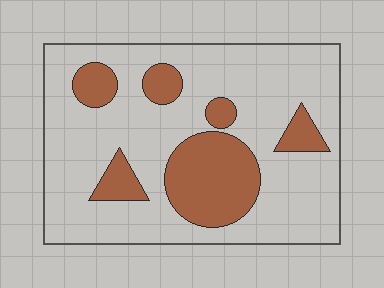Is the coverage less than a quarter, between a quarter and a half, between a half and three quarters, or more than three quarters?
Less than a quarter.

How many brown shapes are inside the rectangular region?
6.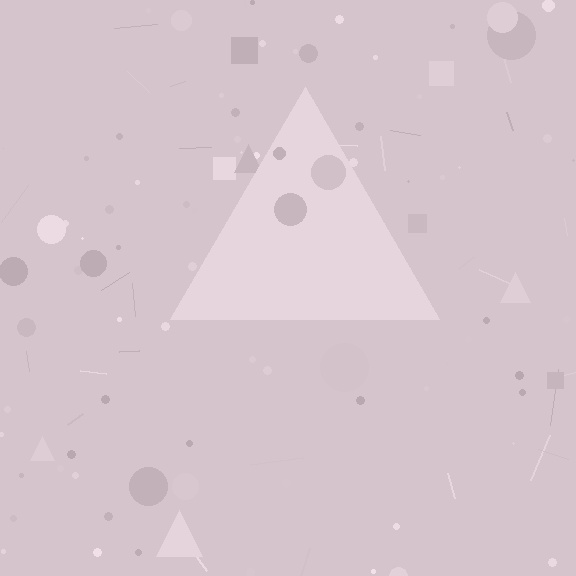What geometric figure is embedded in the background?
A triangle is embedded in the background.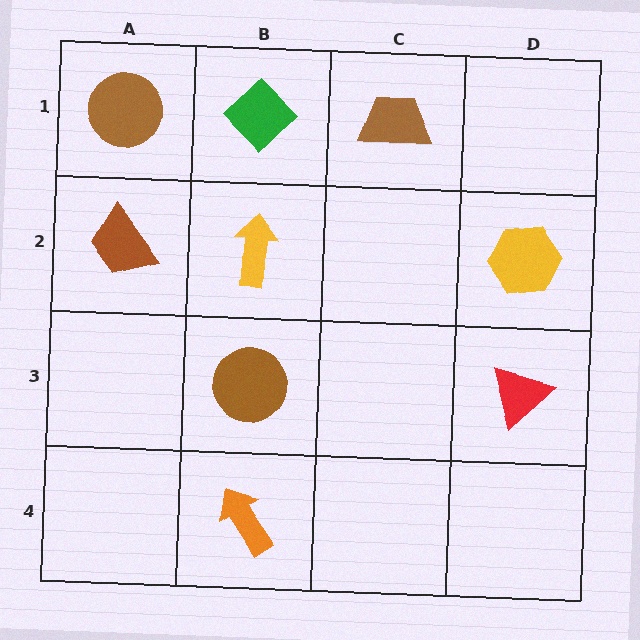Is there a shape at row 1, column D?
No, that cell is empty.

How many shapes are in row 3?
2 shapes.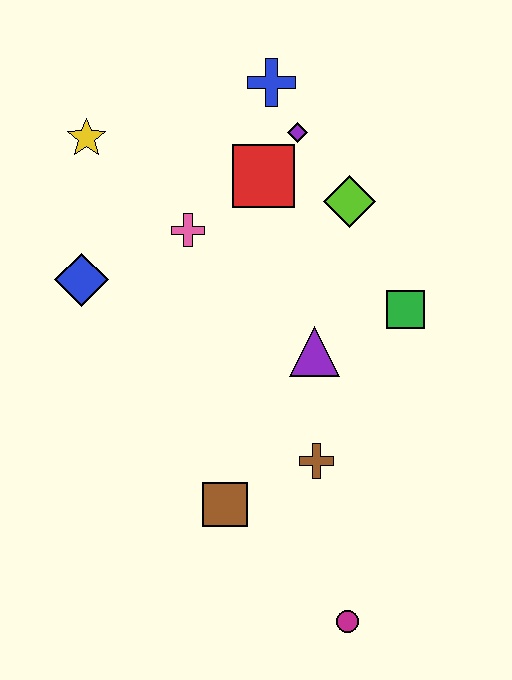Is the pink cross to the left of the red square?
Yes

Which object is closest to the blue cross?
The purple diamond is closest to the blue cross.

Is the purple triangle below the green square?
Yes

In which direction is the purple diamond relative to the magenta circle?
The purple diamond is above the magenta circle.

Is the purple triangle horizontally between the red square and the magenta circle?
Yes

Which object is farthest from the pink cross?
The magenta circle is farthest from the pink cross.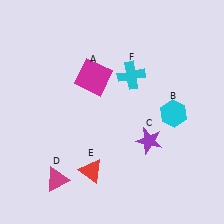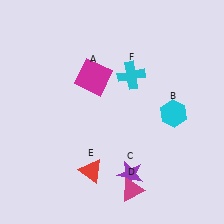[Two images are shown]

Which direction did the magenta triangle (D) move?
The magenta triangle (D) moved right.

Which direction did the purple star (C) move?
The purple star (C) moved down.